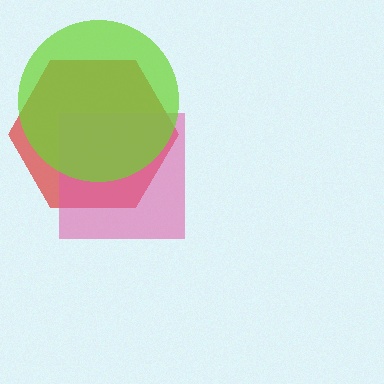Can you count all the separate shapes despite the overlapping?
Yes, there are 3 separate shapes.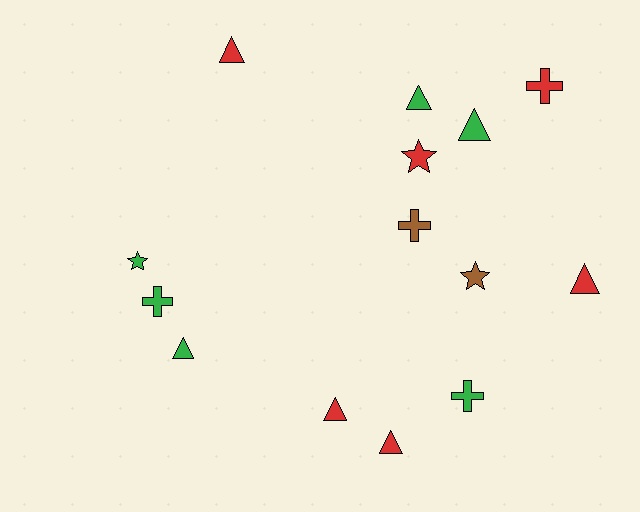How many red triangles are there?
There are 4 red triangles.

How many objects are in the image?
There are 14 objects.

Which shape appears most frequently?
Triangle, with 7 objects.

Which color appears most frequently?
Red, with 6 objects.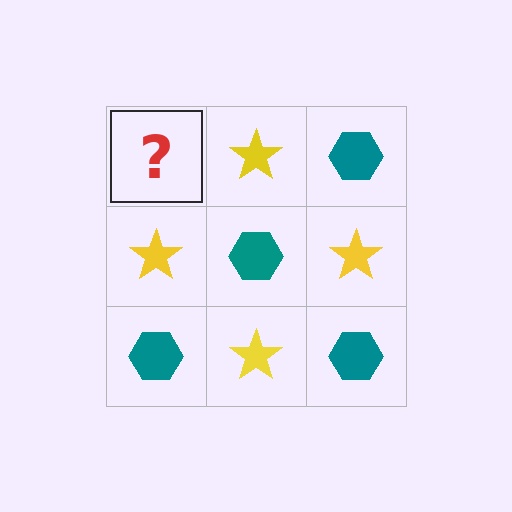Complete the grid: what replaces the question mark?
The question mark should be replaced with a teal hexagon.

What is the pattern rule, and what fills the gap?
The rule is that it alternates teal hexagon and yellow star in a checkerboard pattern. The gap should be filled with a teal hexagon.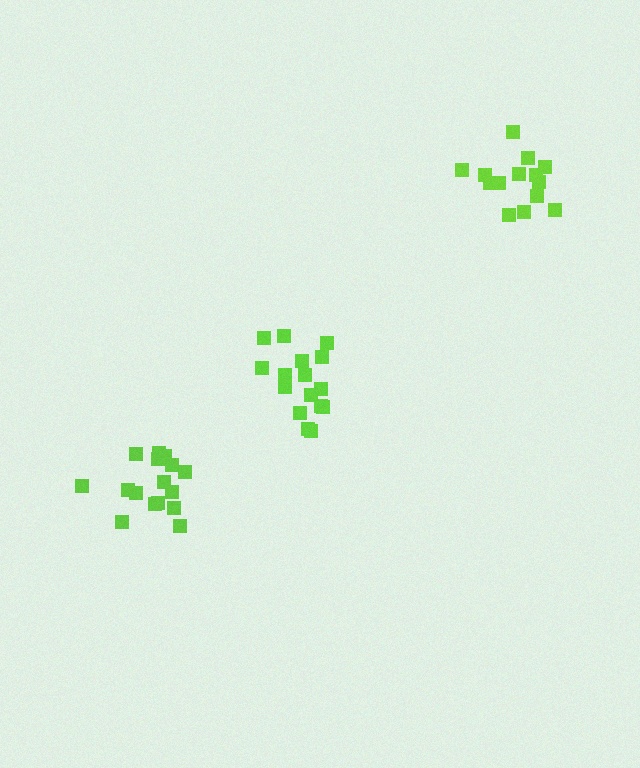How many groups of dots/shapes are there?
There are 3 groups.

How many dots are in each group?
Group 1: 16 dots, Group 2: 14 dots, Group 3: 16 dots (46 total).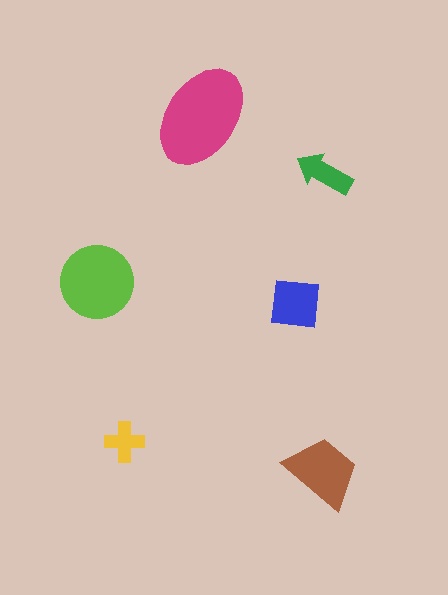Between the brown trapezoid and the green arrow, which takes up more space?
The brown trapezoid.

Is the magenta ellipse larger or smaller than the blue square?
Larger.